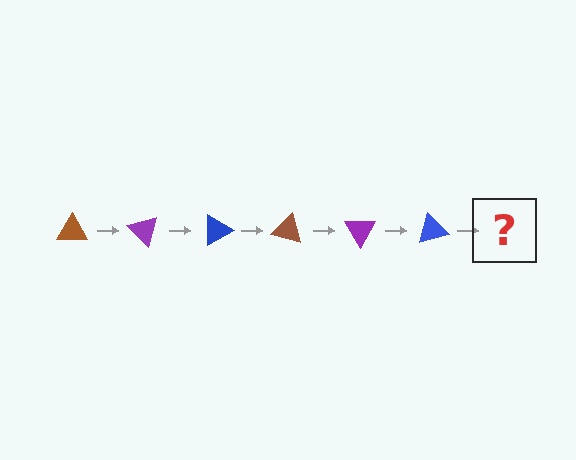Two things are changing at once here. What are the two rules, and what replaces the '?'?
The two rules are that it rotates 45 degrees each step and the color cycles through brown, purple, and blue. The '?' should be a brown triangle, rotated 270 degrees from the start.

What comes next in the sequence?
The next element should be a brown triangle, rotated 270 degrees from the start.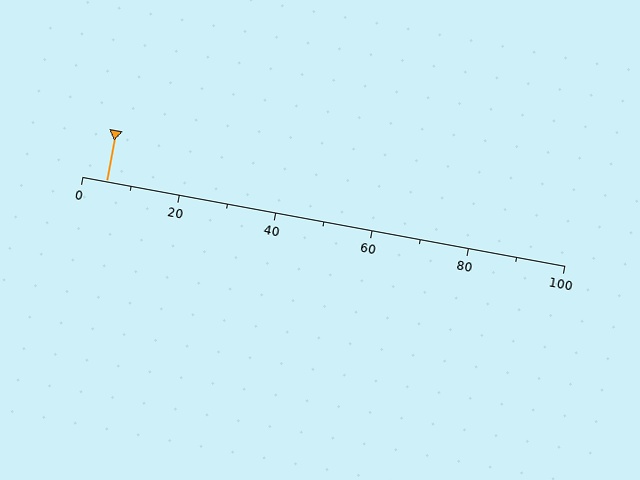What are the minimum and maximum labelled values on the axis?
The axis runs from 0 to 100.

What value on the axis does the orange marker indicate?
The marker indicates approximately 5.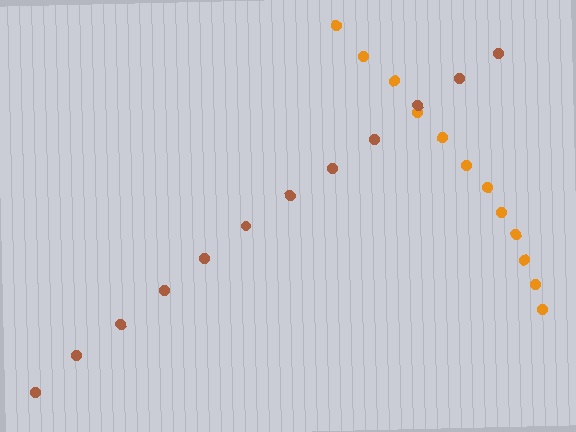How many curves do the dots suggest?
There are 2 distinct paths.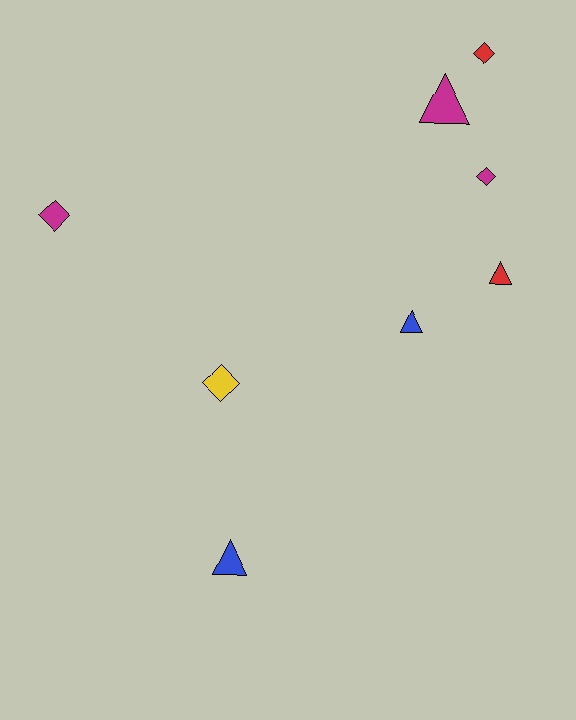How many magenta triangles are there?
There is 1 magenta triangle.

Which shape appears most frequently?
Diamond, with 4 objects.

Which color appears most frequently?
Magenta, with 3 objects.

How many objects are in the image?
There are 8 objects.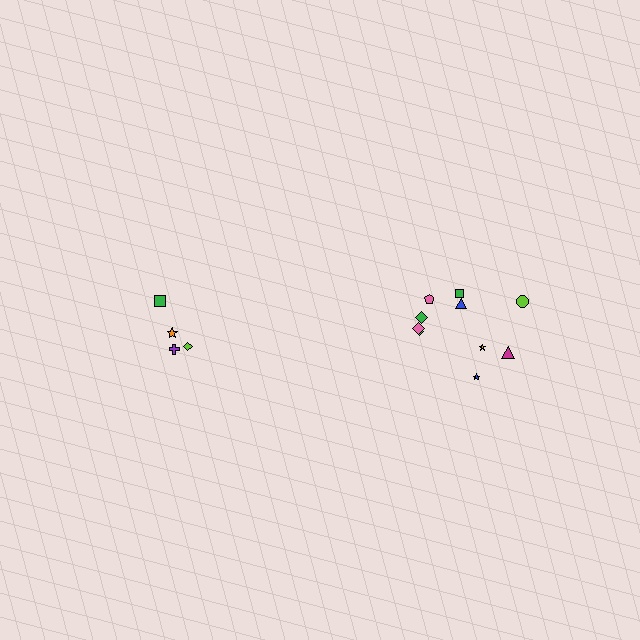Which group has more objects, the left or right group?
The right group.